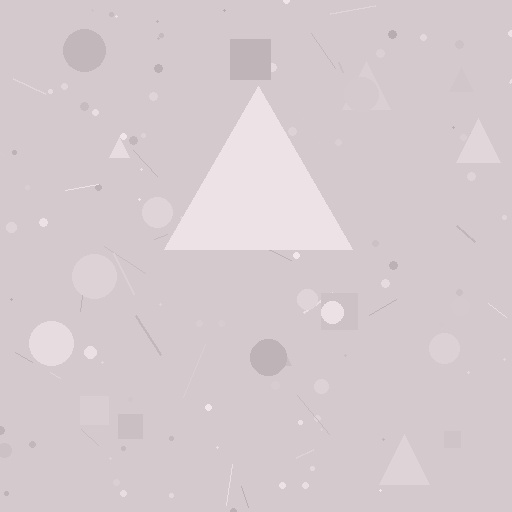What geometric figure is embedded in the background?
A triangle is embedded in the background.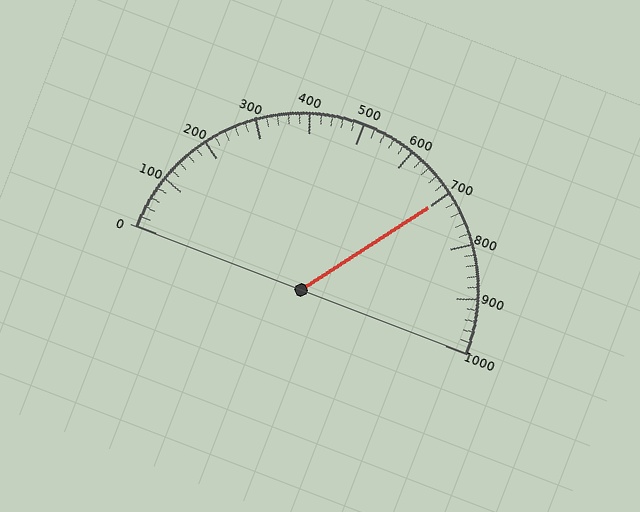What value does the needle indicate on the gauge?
The needle indicates approximately 700.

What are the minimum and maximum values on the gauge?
The gauge ranges from 0 to 1000.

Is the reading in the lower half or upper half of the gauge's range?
The reading is in the upper half of the range (0 to 1000).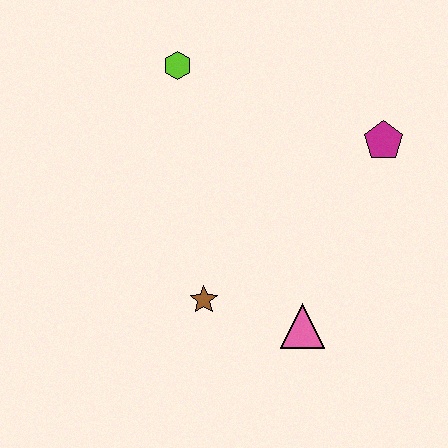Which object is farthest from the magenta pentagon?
The brown star is farthest from the magenta pentagon.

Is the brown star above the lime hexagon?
No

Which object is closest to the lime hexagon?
The magenta pentagon is closest to the lime hexagon.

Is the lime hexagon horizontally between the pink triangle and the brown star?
No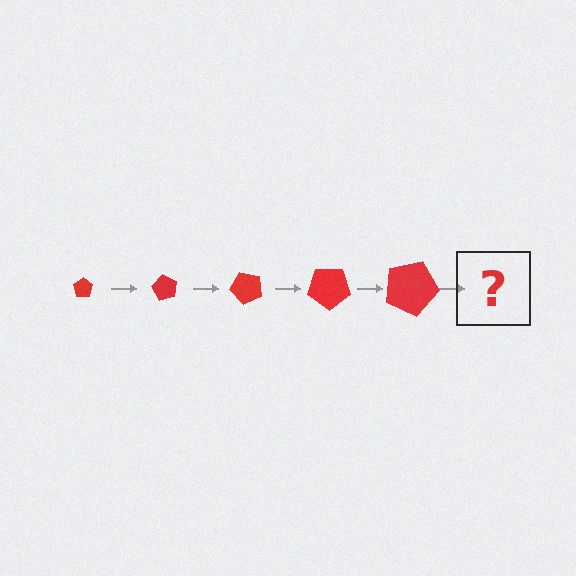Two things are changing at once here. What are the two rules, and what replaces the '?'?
The two rules are that the pentagon grows larger each step and it rotates 60 degrees each step. The '?' should be a pentagon, larger than the previous one and rotated 300 degrees from the start.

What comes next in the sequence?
The next element should be a pentagon, larger than the previous one and rotated 300 degrees from the start.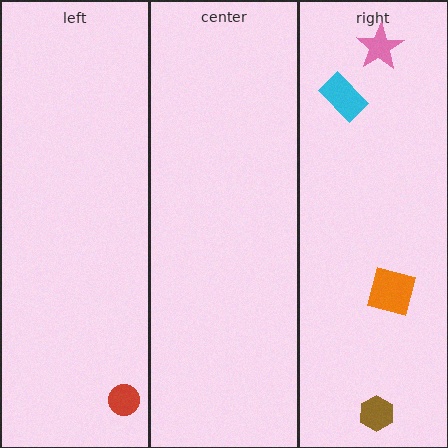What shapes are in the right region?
The orange square, the pink star, the cyan rectangle, the brown hexagon.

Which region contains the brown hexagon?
The right region.